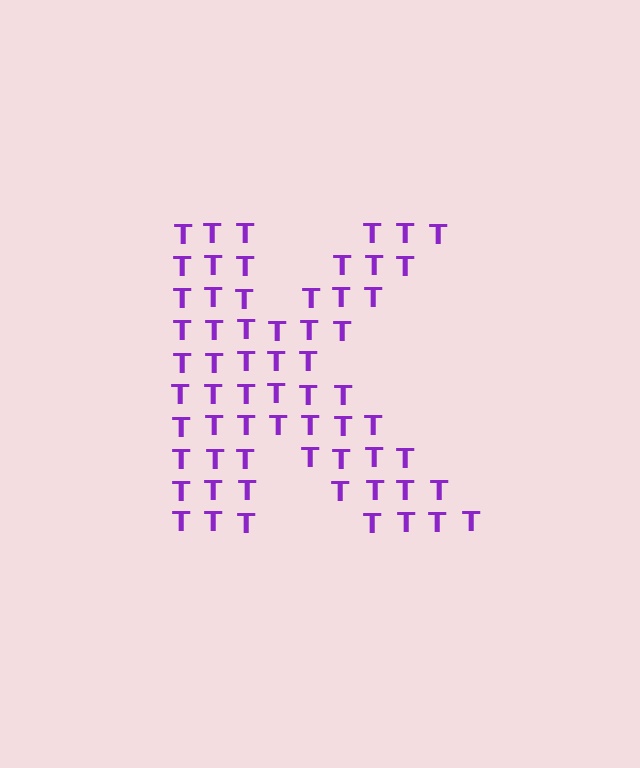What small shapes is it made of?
It is made of small letter T's.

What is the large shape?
The large shape is the letter K.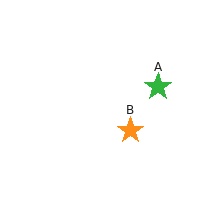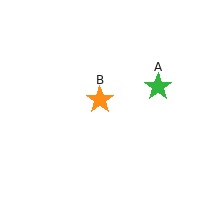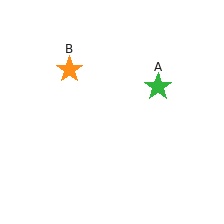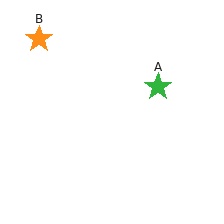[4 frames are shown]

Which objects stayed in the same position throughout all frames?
Green star (object A) remained stationary.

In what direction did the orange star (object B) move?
The orange star (object B) moved up and to the left.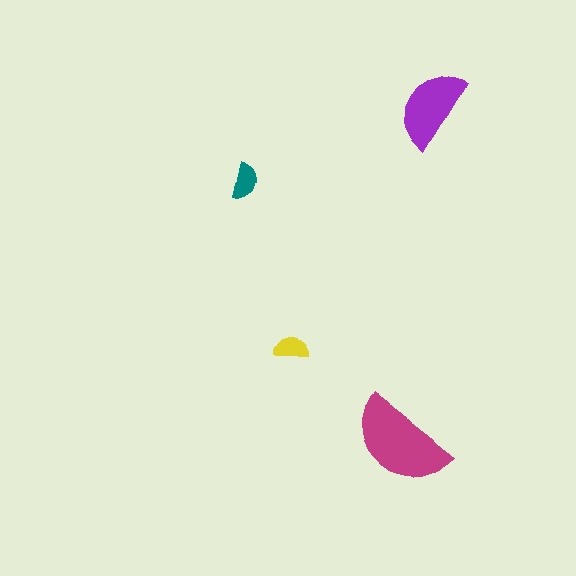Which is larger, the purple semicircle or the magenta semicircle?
The magenta one.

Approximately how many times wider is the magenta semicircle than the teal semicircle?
About 3 times wider.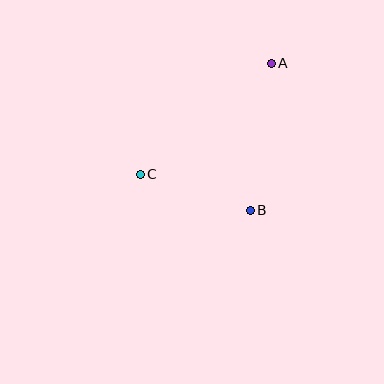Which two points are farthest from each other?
Points A and C are farthest from each other.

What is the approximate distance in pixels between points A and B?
The distance between A and B is approximately 148 pixels.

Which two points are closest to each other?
Points B and C are closest to each other.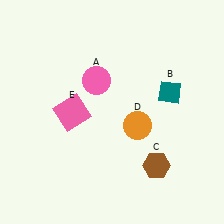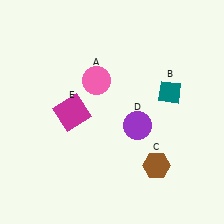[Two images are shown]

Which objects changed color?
D changed from orange to purple. E changed from pink to magenta.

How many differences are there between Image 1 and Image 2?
There are 2 differences between the two images.